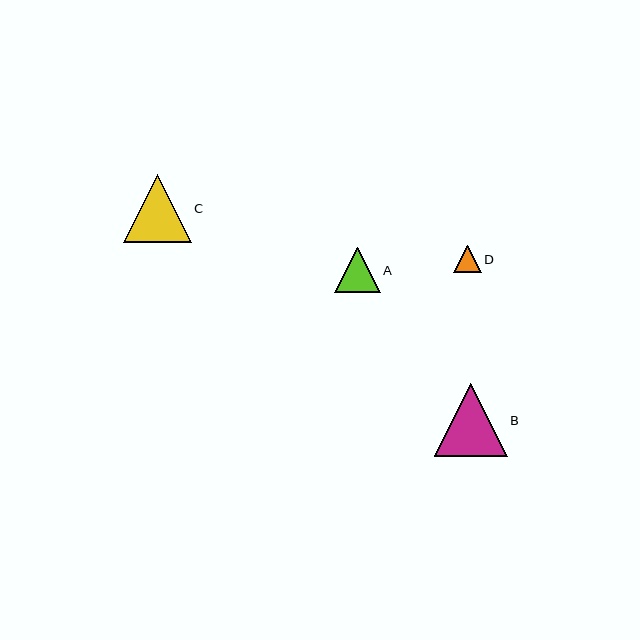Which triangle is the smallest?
Triangle D is the smallest with a size of approximately 28 pixels.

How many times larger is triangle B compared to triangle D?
Triangle B is approximately 2.6 times the size of triangle D.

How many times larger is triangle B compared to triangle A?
Triangle B is approximately 1.6 times the size of triangle A.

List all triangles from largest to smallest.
From largest to smallest: B, C, A, D.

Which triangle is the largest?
Triangle B is the largest with a size of approximately 73 pixels.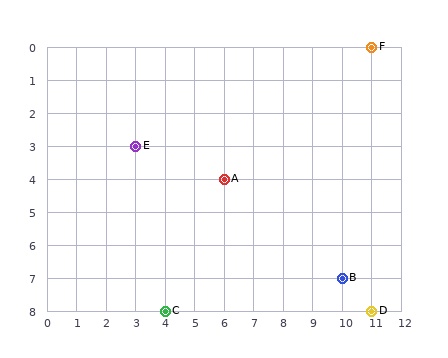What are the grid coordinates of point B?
Point B is at grid coordinates (10, 7).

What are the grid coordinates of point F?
Point F is at grid coordinates (11, 0).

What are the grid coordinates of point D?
Point D is at grid coordinates (11, 8).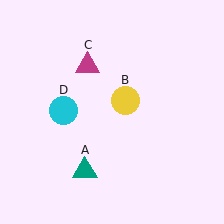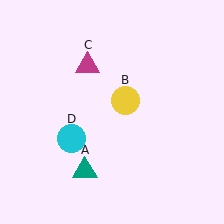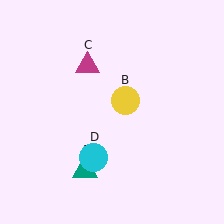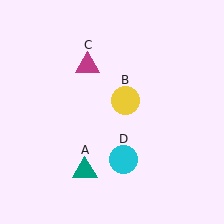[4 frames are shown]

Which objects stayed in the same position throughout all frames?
Teal triangle (object A) and yellow circle (object B) and magenta triangle (object C) remained stationary.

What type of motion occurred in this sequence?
The cyan circle (object D) rotated counterclockwise around the center of the scene.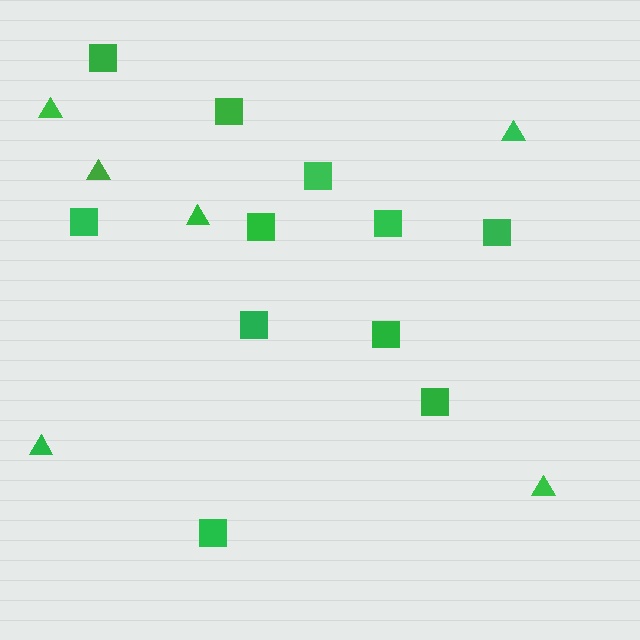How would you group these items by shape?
There are 2 groups: one group of squares (11) and one group of triangles (6).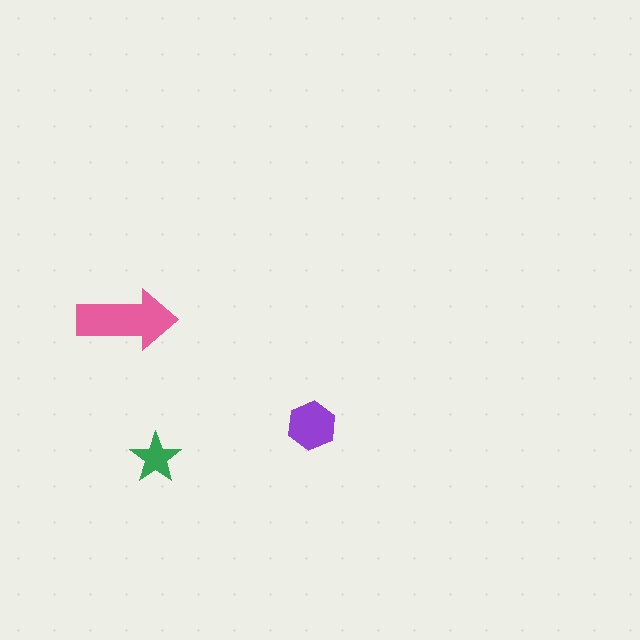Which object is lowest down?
The green star is bottommost.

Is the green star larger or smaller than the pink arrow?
Smaller.